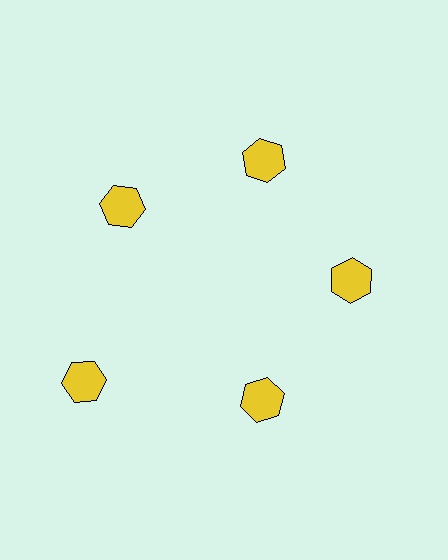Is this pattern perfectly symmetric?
No. The 5 yellow hexagons are arranged in a ring, but one element near the 8 o'clock position is pushed outward from the center, breaking the 5-fold rotational symmetry.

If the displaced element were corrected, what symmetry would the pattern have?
It would have 5-fold rotational symmetry — the pattern would map onto itself every 72 degrees.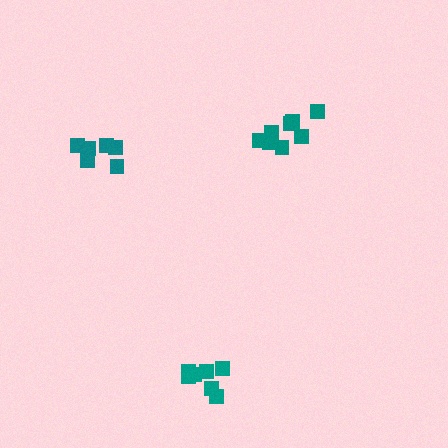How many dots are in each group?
Group 1: 8 dots, Group 2: 8 dots, Group 3: 6 dots (22 total).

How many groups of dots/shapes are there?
There are 3 groups.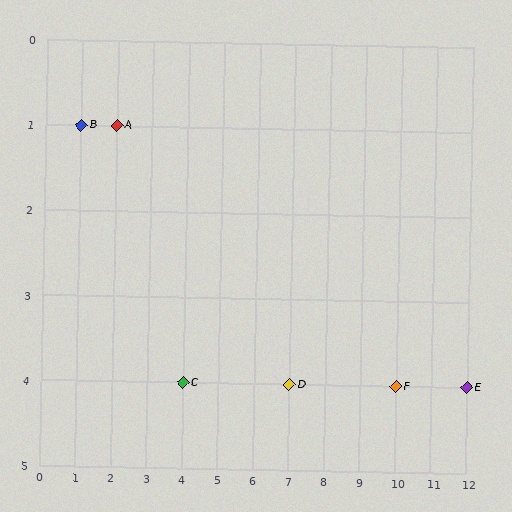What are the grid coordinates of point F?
Point F is at grid coordinates (10, 4).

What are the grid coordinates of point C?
Point C is at grid coordinates (4, 4).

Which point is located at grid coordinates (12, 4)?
Point E is at (12, 4).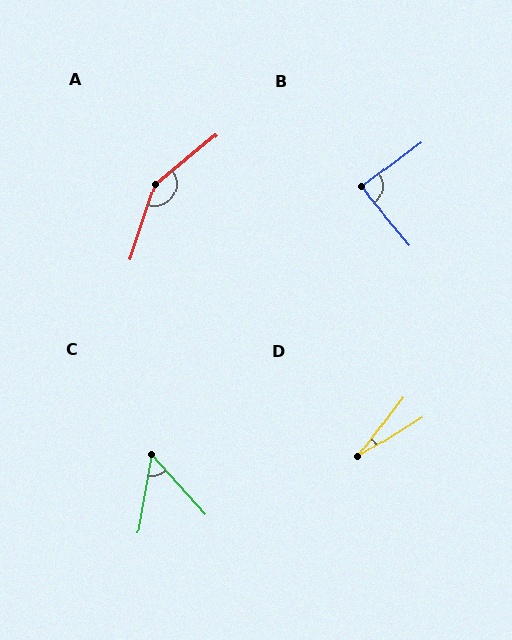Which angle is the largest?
A, at approximately 147 degrees.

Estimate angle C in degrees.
Approximately 52 degrees.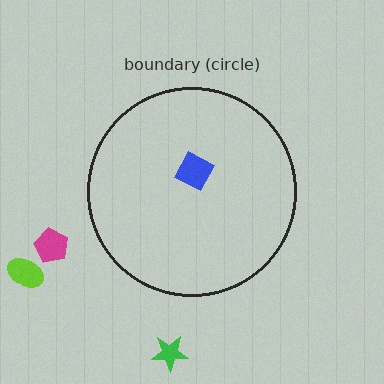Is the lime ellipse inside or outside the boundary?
Outside.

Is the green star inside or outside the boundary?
Outside.